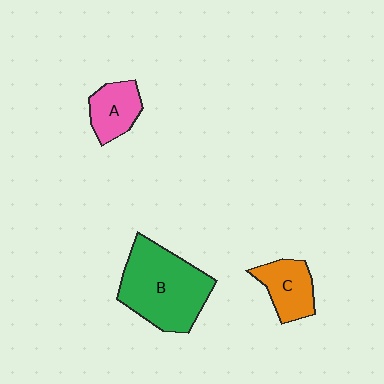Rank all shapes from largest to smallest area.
From largest to smallest: B (green), C (orange), A (pink).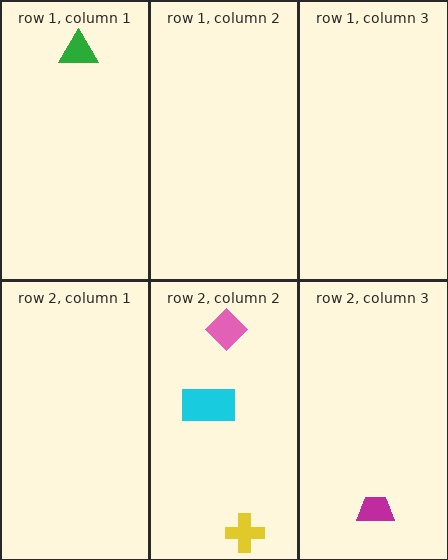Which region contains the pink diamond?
The row 2, column 2 region.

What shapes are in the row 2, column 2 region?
The pink diamond, the yellow cross, the cyan rectangle.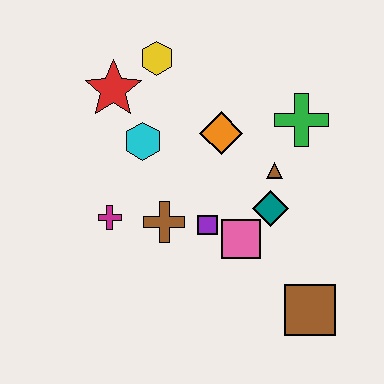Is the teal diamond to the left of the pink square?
No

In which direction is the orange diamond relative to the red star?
The orange diamond is to the right of the red star.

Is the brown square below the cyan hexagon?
Yes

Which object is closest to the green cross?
The brown triangle is closest to the green cross.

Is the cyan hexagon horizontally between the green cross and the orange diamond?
No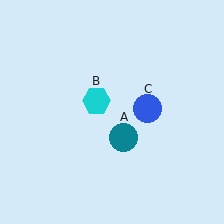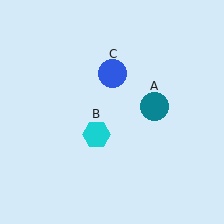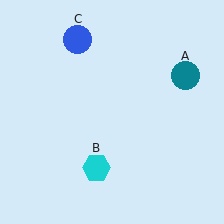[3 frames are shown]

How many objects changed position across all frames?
3 objects changed position: teal circle (object A), cyan hexagon (object B), blue circle (object C).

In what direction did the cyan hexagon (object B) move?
The cyan hexagon (object B) moved down.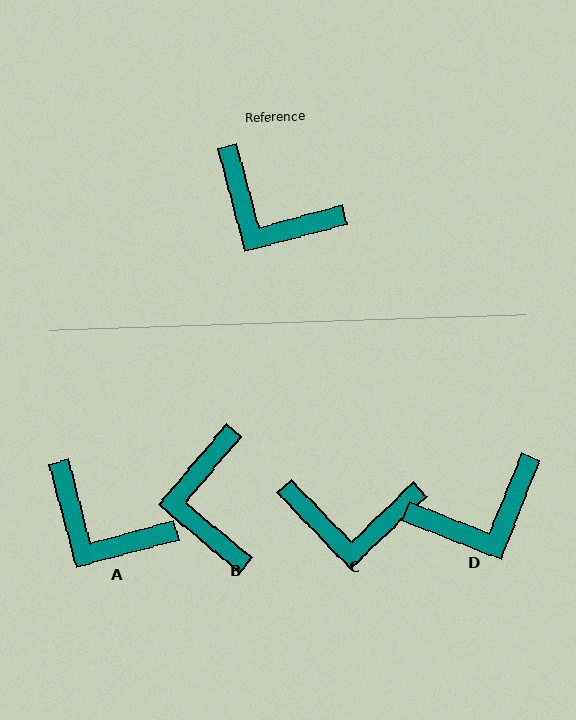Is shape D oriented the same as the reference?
No, it is off by about 53 degrees.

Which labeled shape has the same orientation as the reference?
A.